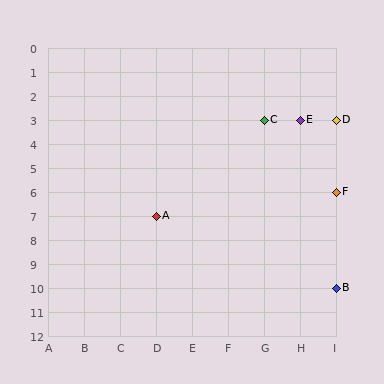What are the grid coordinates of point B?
Point B is at grid coordinates (I, 10).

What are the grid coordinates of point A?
Point A is at grid coordinates (D, 7).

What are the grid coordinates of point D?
Point D is at grid coordinates (I, 3).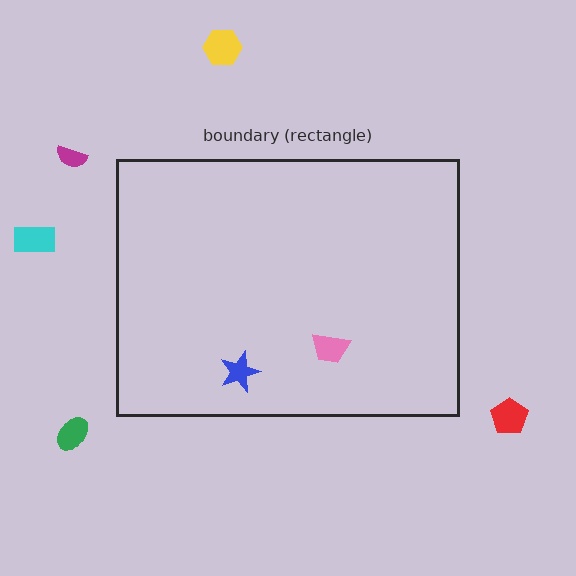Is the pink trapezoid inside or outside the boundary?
Inside.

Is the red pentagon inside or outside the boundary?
Outside.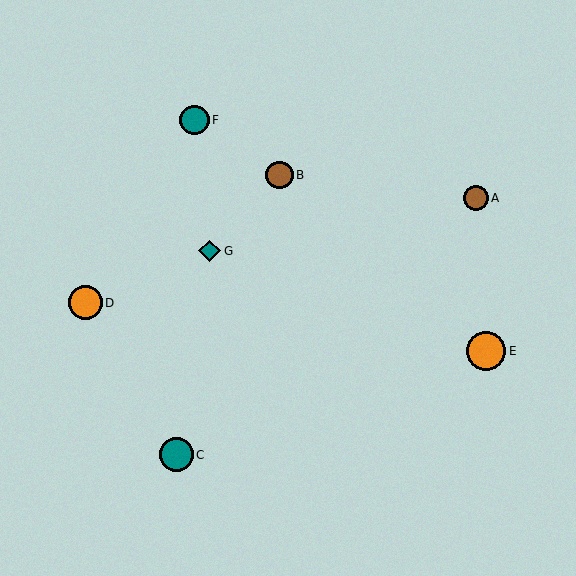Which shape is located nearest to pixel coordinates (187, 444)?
The teal circle (labeled C) at (176, 455) is nearest to that location.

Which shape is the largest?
The orange circle (labeled E) is the largest.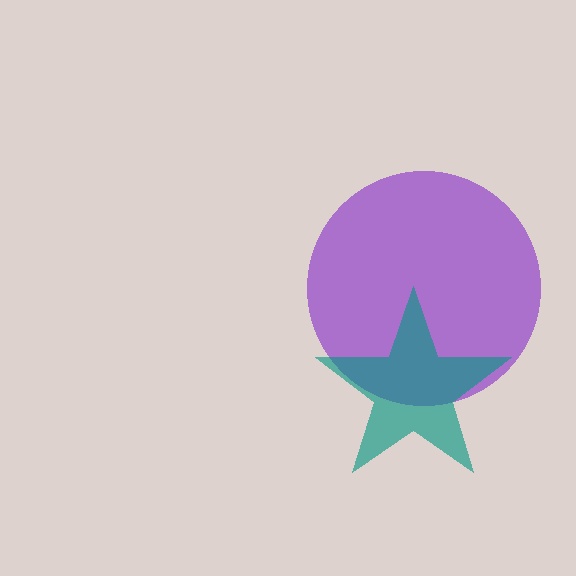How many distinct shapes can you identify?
There are 2 distinct shapes: a purple circle, a teal star.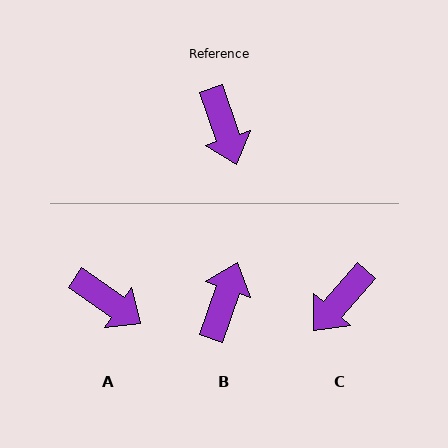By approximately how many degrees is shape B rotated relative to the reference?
Approximately 142 degrees counter-clockwise.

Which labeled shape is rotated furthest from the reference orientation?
B, about 142 degrees away.